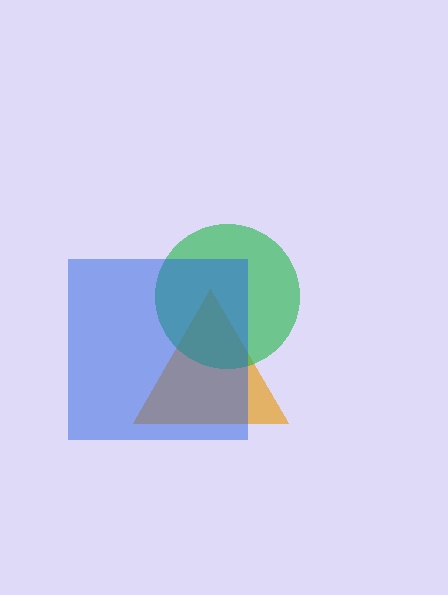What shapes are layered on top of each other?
The layered shapes are: an orange triangle, a green circle, a blue square.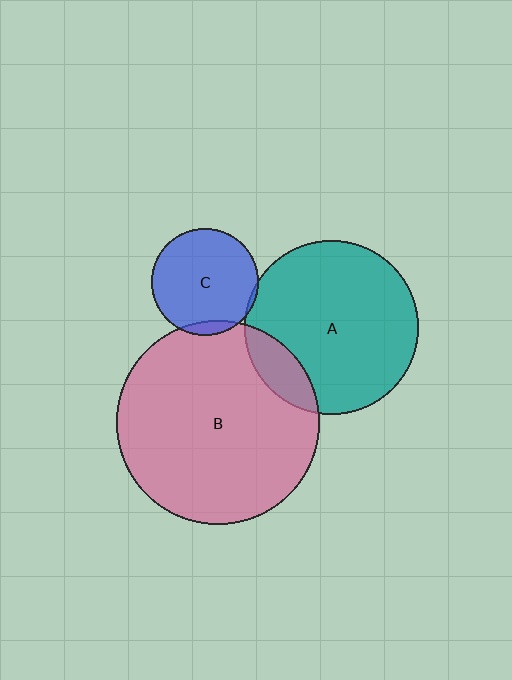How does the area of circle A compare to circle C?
Approximately 2.6 times.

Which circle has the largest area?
Circle B (pink).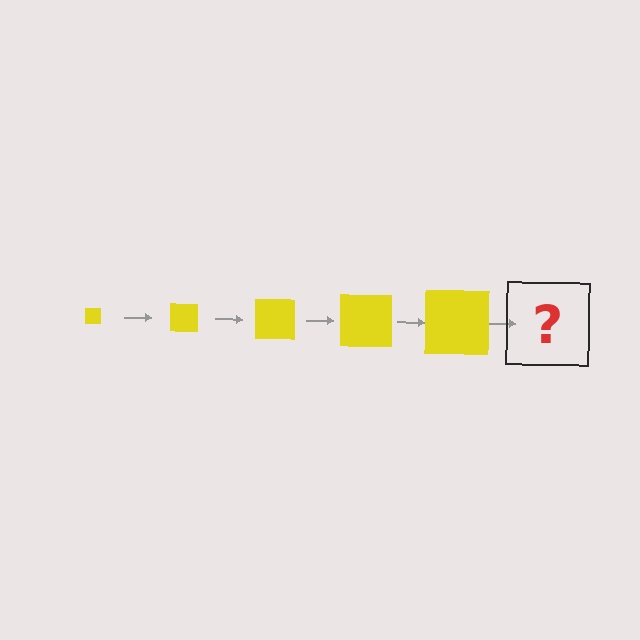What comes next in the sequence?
The next element should be a yellow square, larger than the previous one.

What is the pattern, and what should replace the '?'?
The pattern is that the square gets progressively larger each step. The '?' should be a yellow square, larger than the previous one.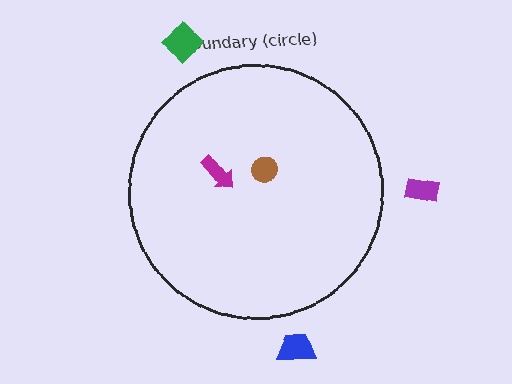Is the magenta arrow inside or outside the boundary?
Inside.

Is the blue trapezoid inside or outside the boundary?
Outside.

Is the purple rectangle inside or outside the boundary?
Outside.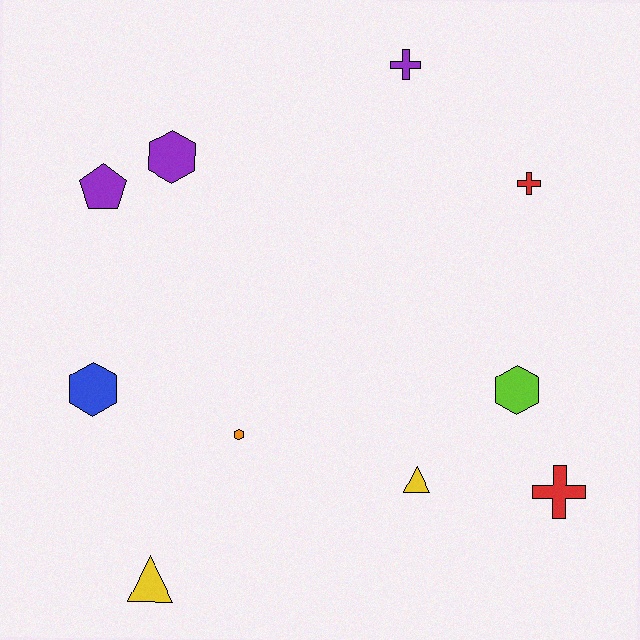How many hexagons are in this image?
There are 4 hexagons.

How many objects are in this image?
There are 10 objects.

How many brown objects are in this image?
There are no brown objects.